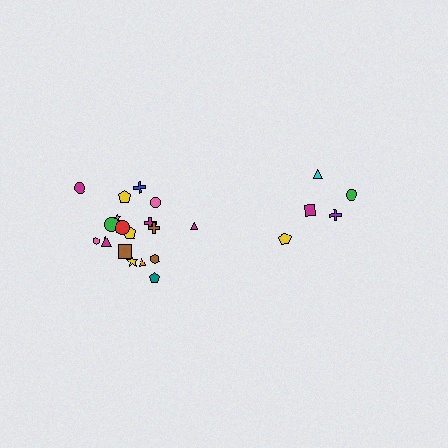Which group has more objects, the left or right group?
The left group.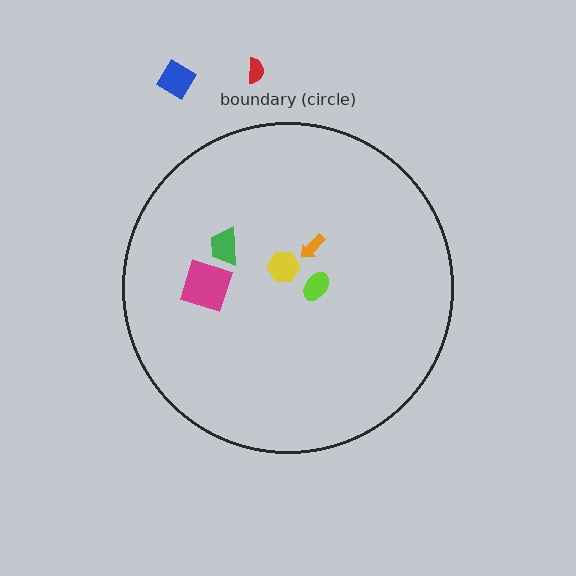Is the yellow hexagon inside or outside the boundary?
Inside.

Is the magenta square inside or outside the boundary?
Inside.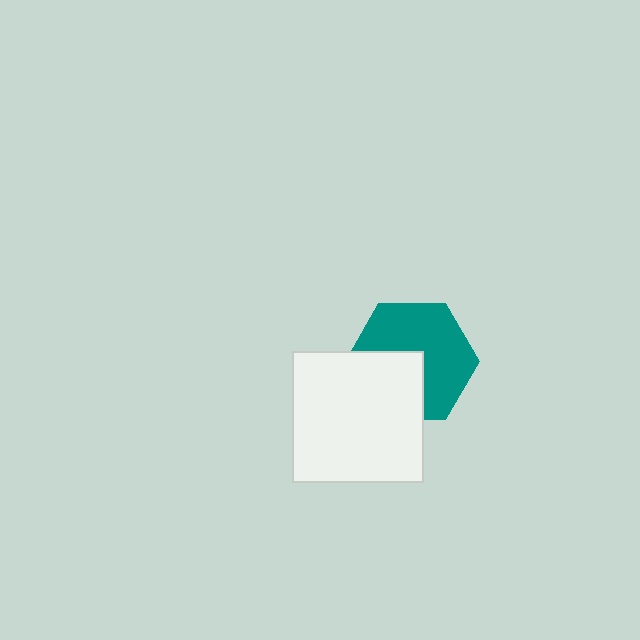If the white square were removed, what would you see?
You would see the complete teal hexagon.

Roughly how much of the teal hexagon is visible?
About half of it is visible (roughly 63%).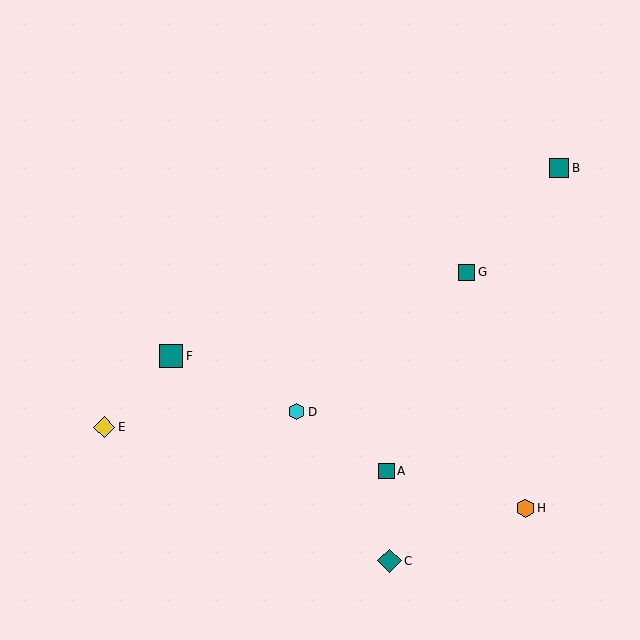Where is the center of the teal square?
The center of the teal square is at (171, 356).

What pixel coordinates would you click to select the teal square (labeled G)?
Click at (467, 272) to select the teal square G.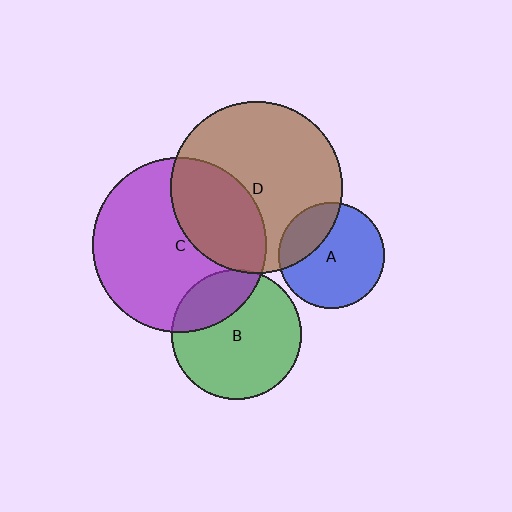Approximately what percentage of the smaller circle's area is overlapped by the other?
Approximately 35%.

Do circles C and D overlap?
Yes.